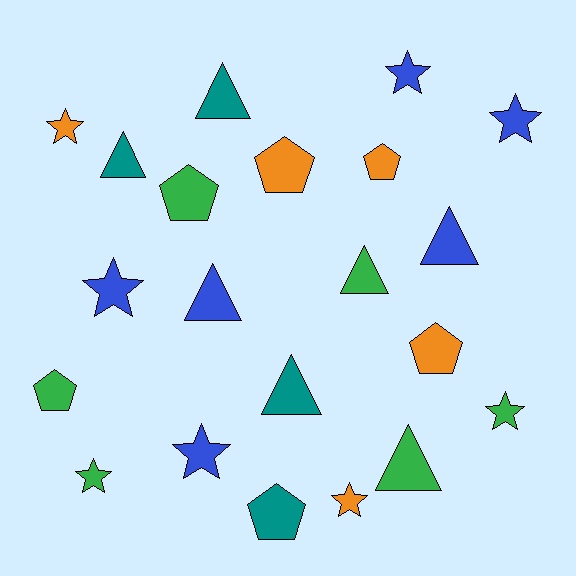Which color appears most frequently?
Green, with 6 objects.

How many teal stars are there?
There are no teal stars.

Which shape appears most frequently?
Star, with 8 objects.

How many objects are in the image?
There are 21 objects.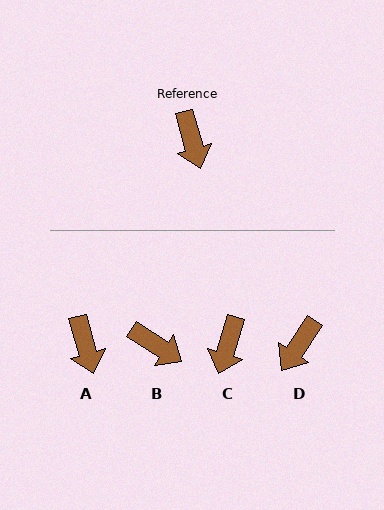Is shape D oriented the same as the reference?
No, it is off by about 49 degrees.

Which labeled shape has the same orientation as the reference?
A.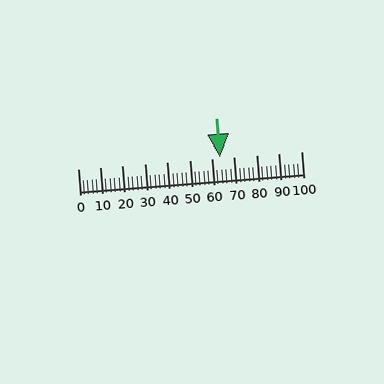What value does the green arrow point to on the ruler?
The green arrow points to approximately 64.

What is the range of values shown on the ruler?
The ruler shows values from 0 to 100.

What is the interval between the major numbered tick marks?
The major tick marks are spaced 10 units apart.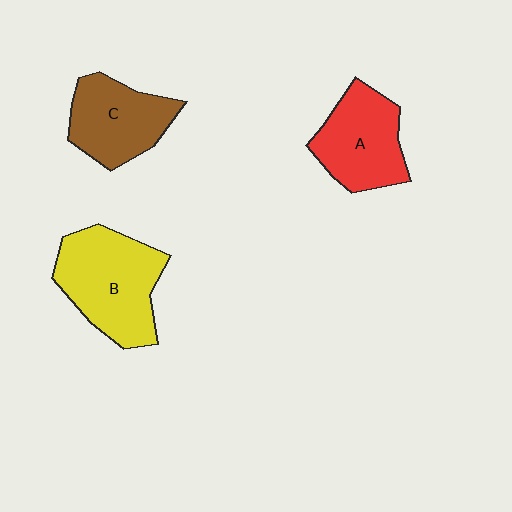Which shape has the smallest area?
Shape C (brown).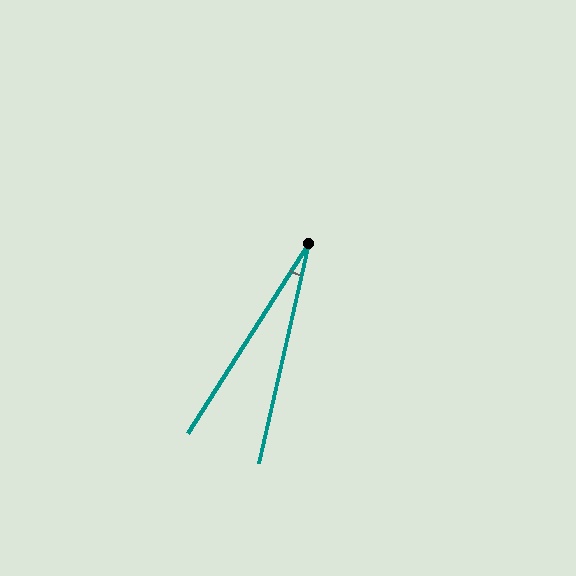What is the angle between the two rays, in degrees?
Approximately 20 degrees.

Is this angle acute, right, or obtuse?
It is acute.